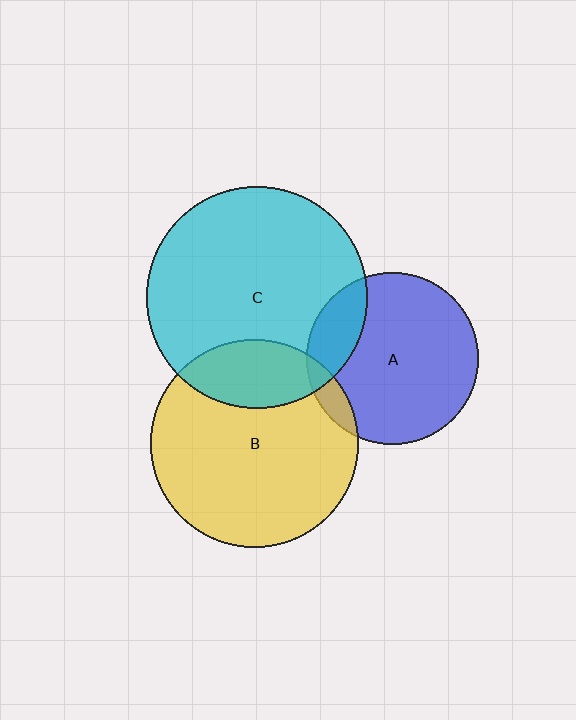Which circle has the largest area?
Circle C (cyan).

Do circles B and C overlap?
Yes.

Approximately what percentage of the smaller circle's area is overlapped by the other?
Approximately 20%.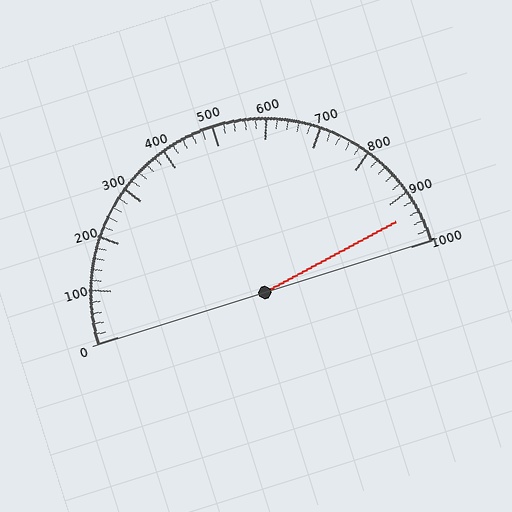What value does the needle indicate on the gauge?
The needle indicates approximately 940.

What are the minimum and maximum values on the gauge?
The gauge ranges from 0 to 1000.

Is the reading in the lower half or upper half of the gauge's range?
The reading is in the upper half of the range (0 to 1000).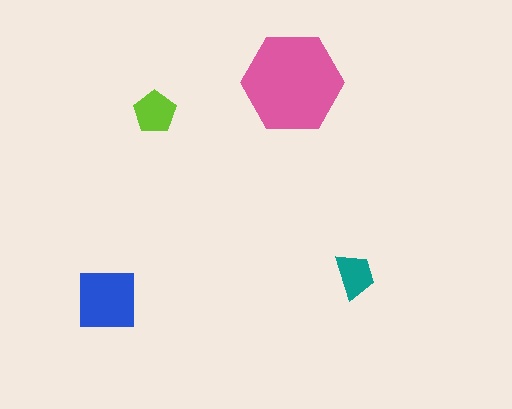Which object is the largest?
The pink hexagon.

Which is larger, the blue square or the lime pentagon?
The blue square.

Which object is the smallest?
The teal trapezoid.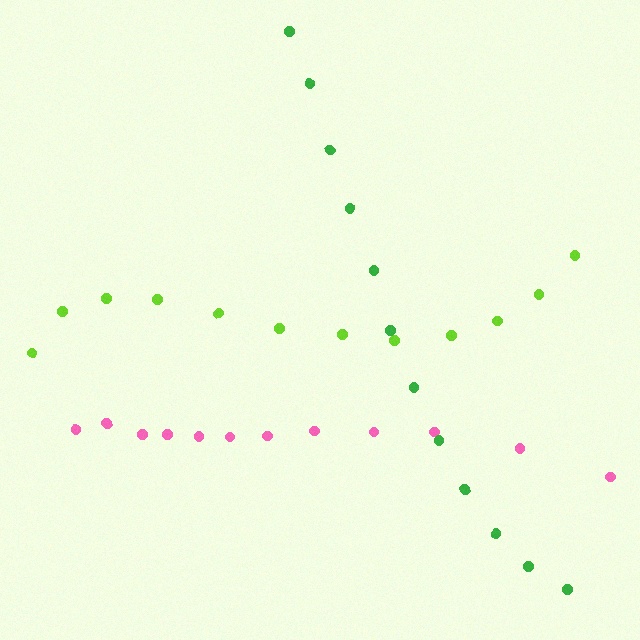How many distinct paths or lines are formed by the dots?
There are 3 distinct paths.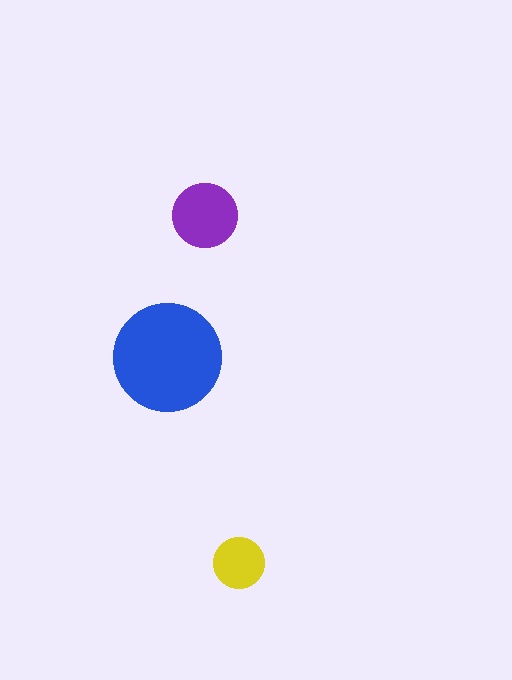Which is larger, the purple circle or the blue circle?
The blue one.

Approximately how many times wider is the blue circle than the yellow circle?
About 2 times wider.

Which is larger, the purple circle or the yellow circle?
The purple one.